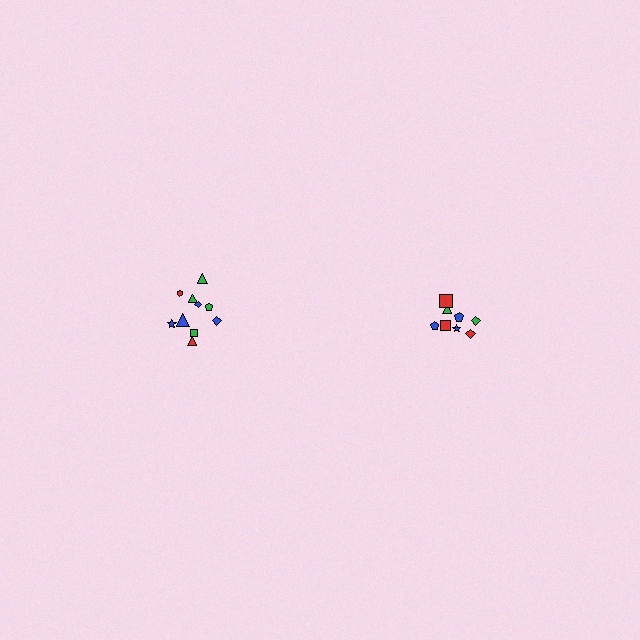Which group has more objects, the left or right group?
The left group.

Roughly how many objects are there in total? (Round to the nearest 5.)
Roughly 20 objects in total.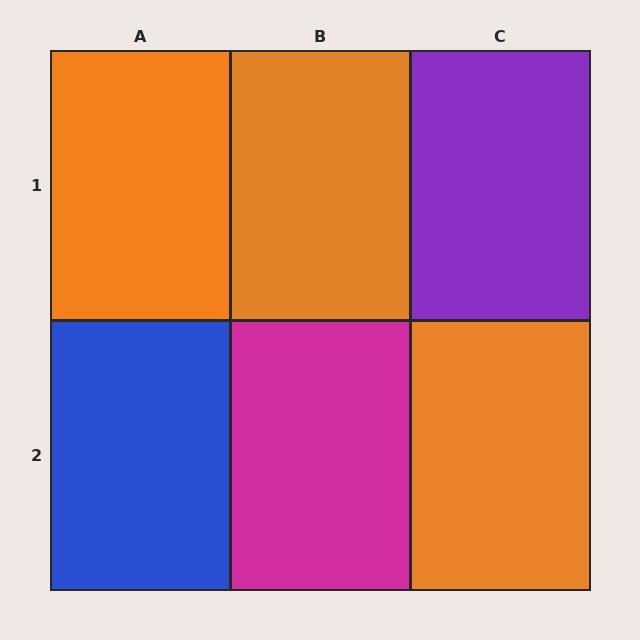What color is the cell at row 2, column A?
Blue.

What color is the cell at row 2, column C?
Orange.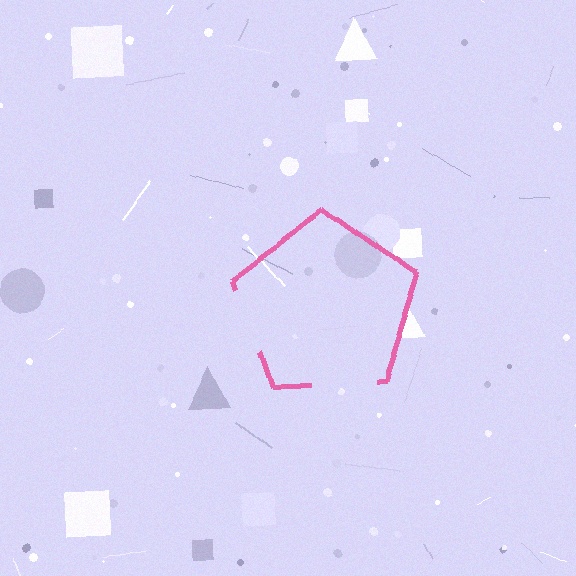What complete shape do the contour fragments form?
The contour fragments form a pentagon.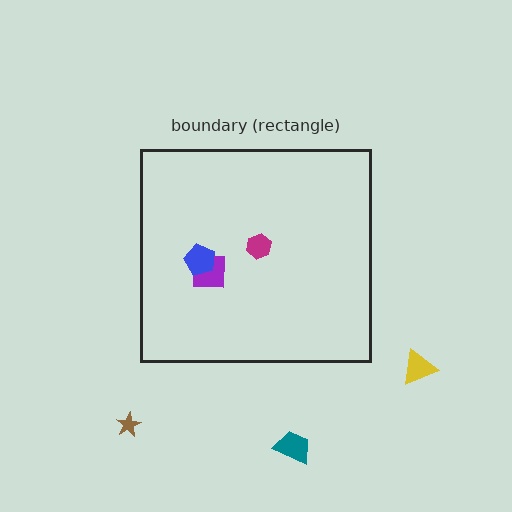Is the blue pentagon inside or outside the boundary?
Inside.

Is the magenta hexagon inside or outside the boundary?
Inside.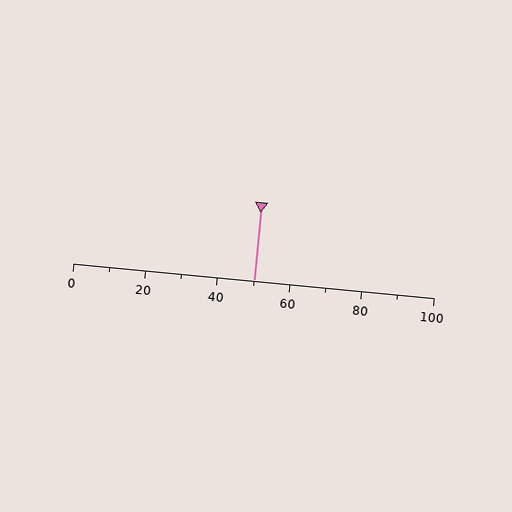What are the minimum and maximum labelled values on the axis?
The axis runs from 0 to 100.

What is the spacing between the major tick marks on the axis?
The major ticks are spaced 20 apart.